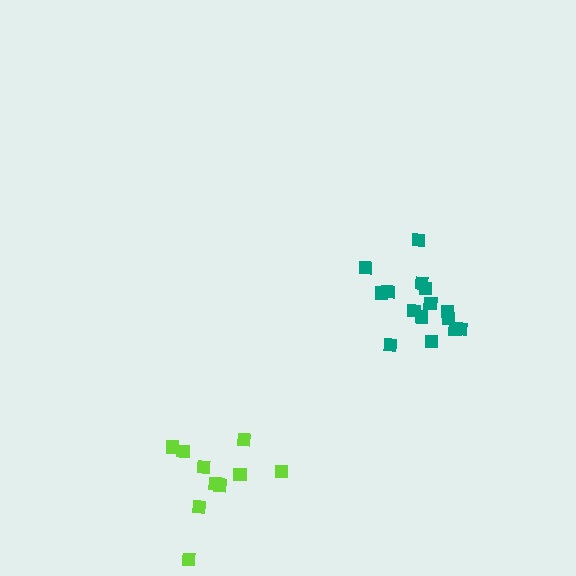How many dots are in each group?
Group 1: 10 dots, Group 2: 15 dots (25 total).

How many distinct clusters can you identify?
There are 2 distinct clusters.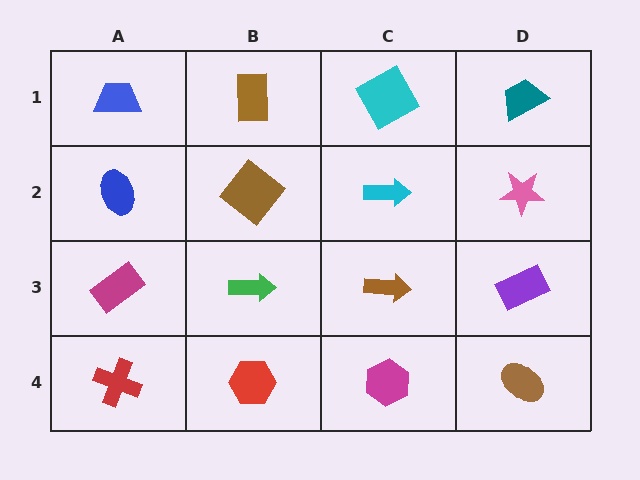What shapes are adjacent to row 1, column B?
A brown diamond (row 2, column B), a blue trapezoid (row 1, column A), a cyan square (row 1, column C).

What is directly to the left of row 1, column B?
A blue trapezoid.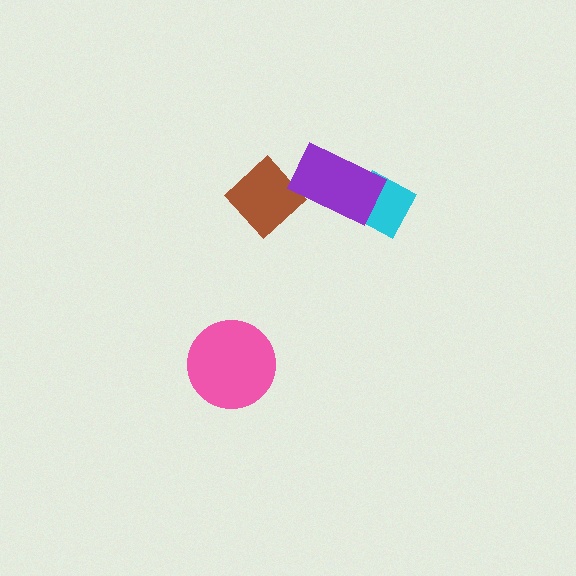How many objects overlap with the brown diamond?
1 object overlaps with the brown diamond.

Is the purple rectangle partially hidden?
No, no other shape covers it.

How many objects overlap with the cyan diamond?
1 object overlaps with the cyan diamond.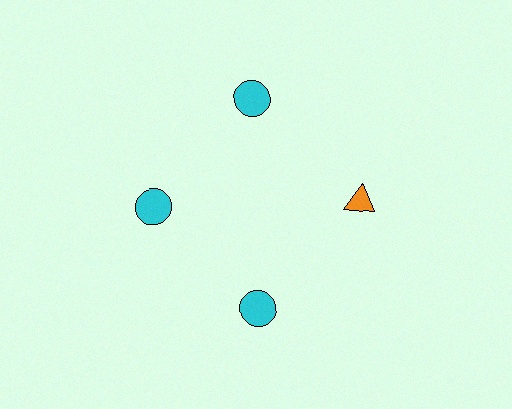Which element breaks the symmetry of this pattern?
The orange triangle at roughly the 3 o'clock position breaks the symmetry. All other shapes are cyan circles.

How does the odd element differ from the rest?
It differs in both color (orange instead of cyan) and shape (triangle instead of circle).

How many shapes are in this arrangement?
There are 4 shapes arranged in a ring pattern.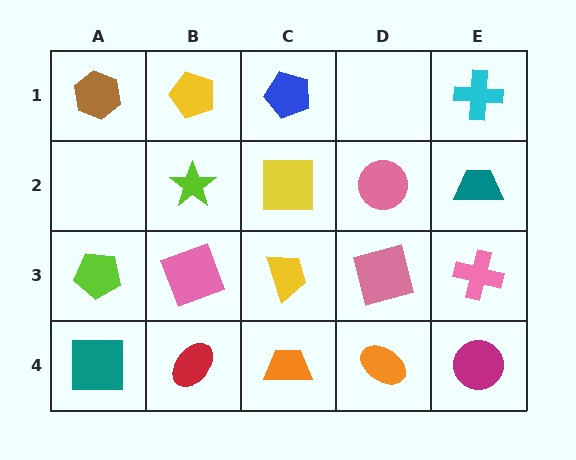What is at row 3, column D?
A pink square.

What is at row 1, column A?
A brown hexagon.